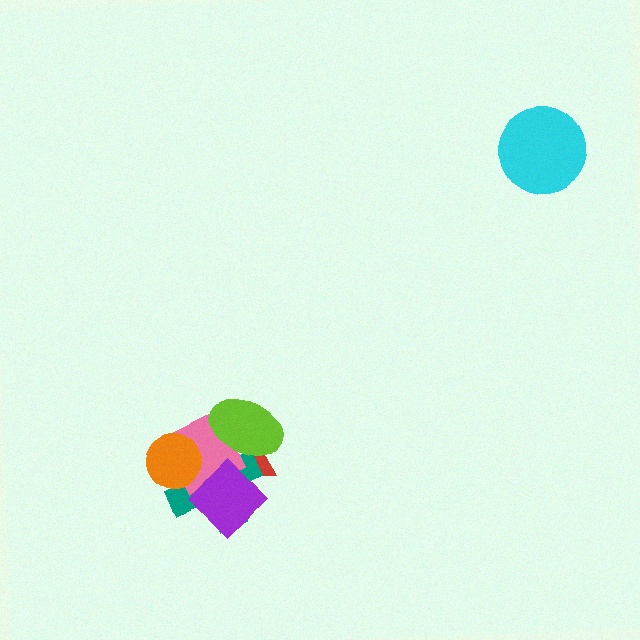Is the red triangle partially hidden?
Yes, it is partially covered by another shape.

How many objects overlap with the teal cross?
5 objects overlap with the teal cross.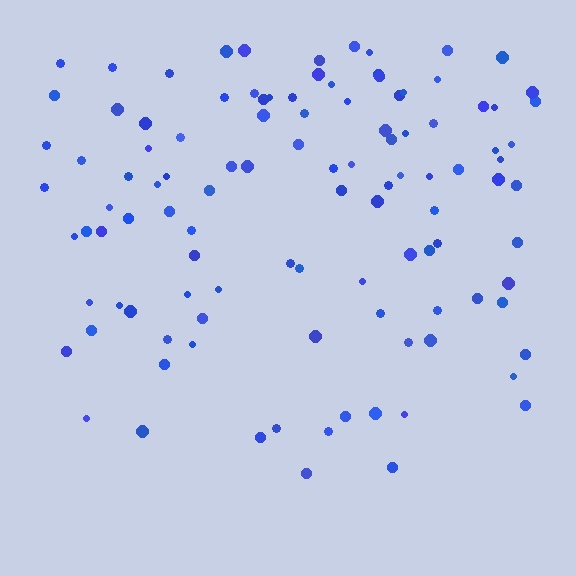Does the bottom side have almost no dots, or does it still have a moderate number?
Still a moderate number, just noticeably fewer than the top.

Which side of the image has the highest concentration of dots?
The top.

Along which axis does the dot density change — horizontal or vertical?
Vertical.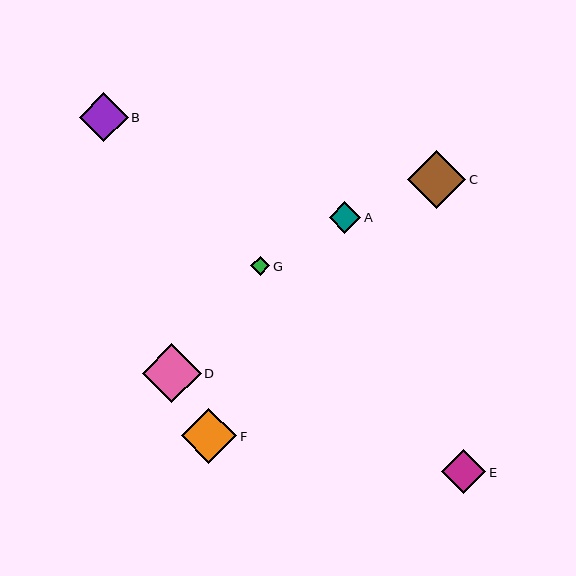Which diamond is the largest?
Diamond D is the largest with a size of approximately 59 pixels.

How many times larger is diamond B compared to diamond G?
Diamond B is approximately 2.6 times the size of diamond G.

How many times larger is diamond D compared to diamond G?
Diamond D is approximately 3.1 times the size of diamond G.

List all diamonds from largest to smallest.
From largest to smallest: D, C, F, B, E, A, G.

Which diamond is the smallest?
Diamond G is the smallest with a size of approximately 19 pixels.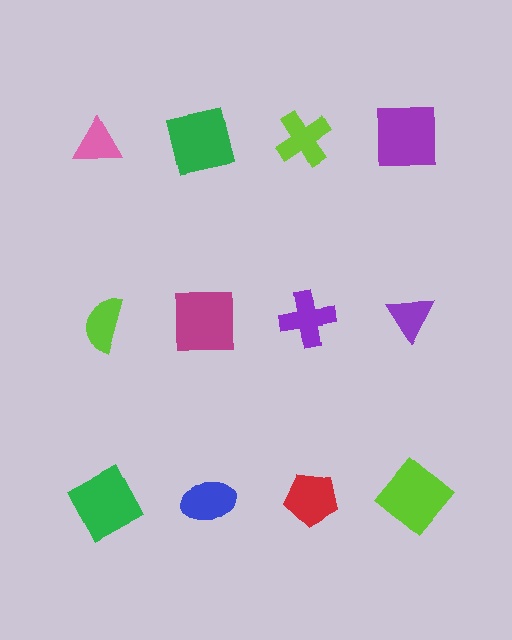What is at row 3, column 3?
A red pentagon.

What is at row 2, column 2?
A magenta square.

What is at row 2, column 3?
A purple cross.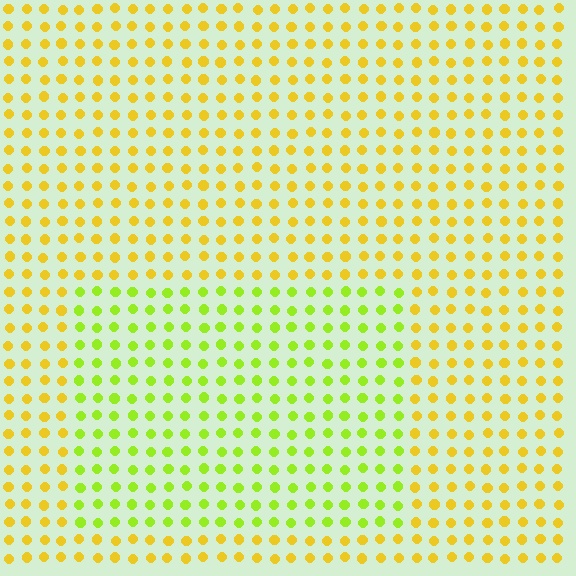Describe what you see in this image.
The image is filled with small yellow elements in a uniform arrangement. A rectangle-shaped region is visible where the elements are tinted to a slightly different hue, forming a subtle color boundary.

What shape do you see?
I see a rectangle.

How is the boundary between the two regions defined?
The boundary is defined purely by a slight shift in hue (about 37 degrees). Spacing, size, and orientation are identical on both sides.